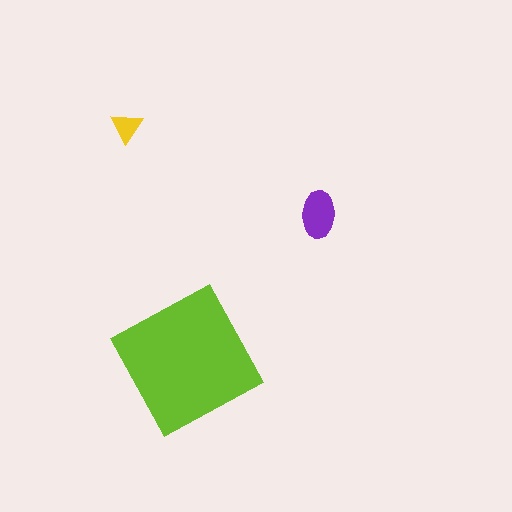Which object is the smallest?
The yellow triangle.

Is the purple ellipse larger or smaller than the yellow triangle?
Larger.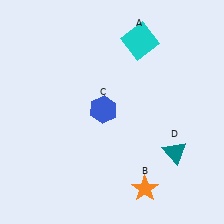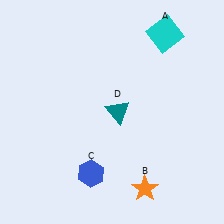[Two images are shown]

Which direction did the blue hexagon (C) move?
The blue hexagon (C) moved down.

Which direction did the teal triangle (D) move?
The teal triangle (D) moved left.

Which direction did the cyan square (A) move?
The cyan square (A) moved right.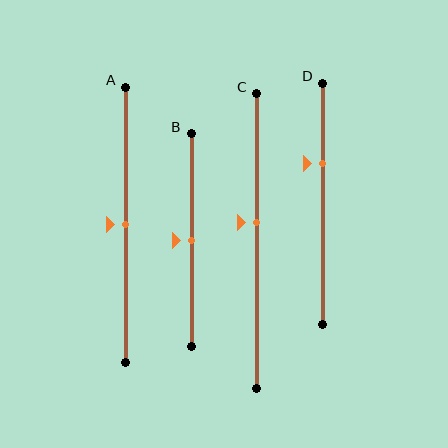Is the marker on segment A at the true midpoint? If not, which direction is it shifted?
Yes, the marker on segment A is at the true midpoint.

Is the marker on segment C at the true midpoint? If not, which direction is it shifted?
No, the marker on segment C is shifted upward by about 6% of the segment length.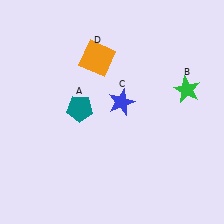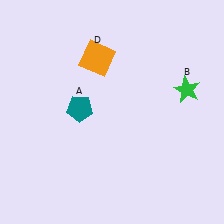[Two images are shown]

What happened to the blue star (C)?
The blue star (C) was removed in Image 2. It was in the top-right area of Image 1.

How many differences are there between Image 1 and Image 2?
There is 1 difference between the two images.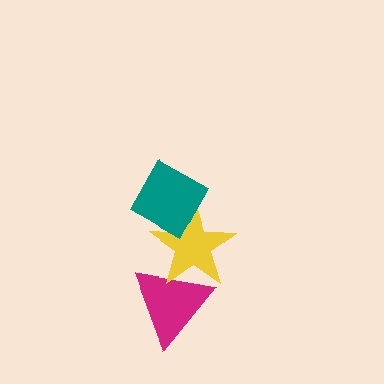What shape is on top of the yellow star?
The teal diamond is on top of the yellow star.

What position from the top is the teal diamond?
The teal diamond is 1st from the top.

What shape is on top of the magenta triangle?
The yellow star is on top of the magenta triangle.